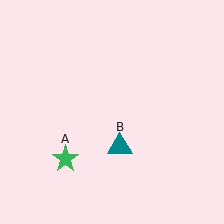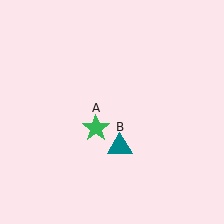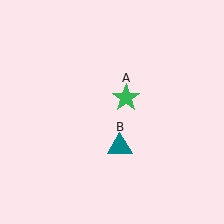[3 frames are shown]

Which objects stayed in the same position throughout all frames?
Teal triangle (object B) remained stationary.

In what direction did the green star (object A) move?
The green star (object A) moved up and to the right.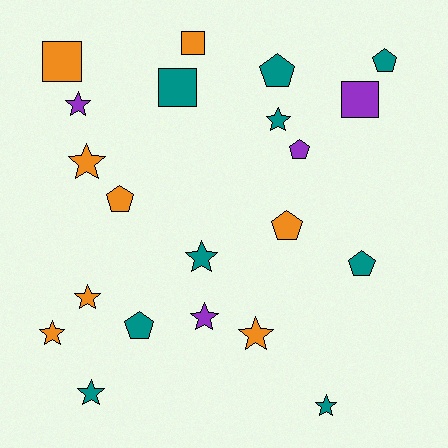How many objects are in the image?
There are 21 objects.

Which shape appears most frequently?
Star, with 10 objects.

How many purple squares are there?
There is 1 purple square.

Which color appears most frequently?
Teal, with 9 objects.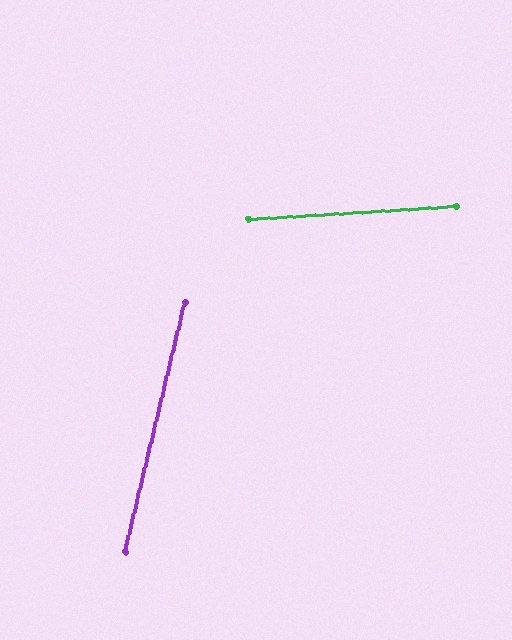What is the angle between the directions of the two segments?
Approximately 73 degrees.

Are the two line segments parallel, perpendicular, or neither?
Neither parallel nor perpendicular — they differ by about 73°.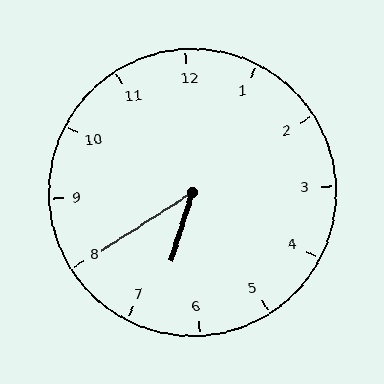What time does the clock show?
6:40.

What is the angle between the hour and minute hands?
Approximately 40 degrees.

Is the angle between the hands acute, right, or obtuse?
It is acute.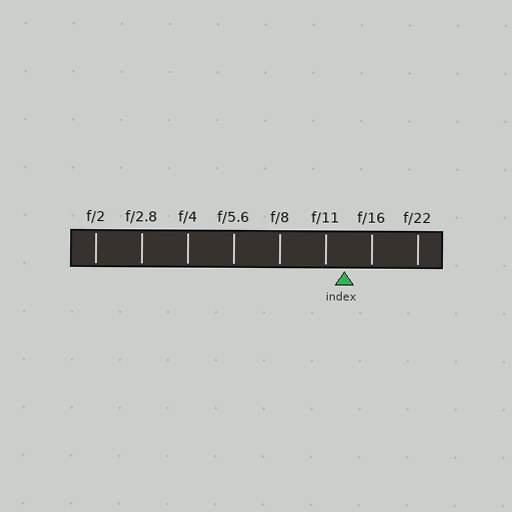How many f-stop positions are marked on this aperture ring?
There are 8 f-stop positions marked.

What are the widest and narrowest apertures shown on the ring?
The widest aperture shown is f/2 and the narrowest is f/22.